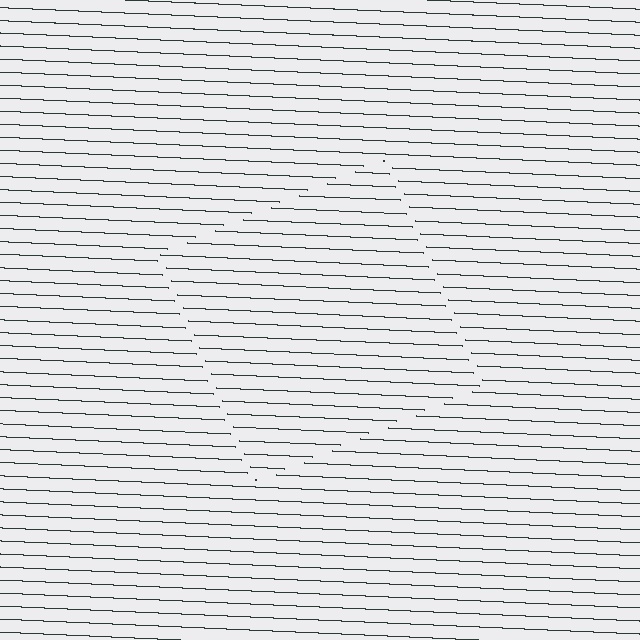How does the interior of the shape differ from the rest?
The interior of the shape contains the same grating, shifted by half a period — the contour is defined by the phase discontinuity where line-ends from the inner and outer gratings abut.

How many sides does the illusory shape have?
4 sides — the line-ends trace a square.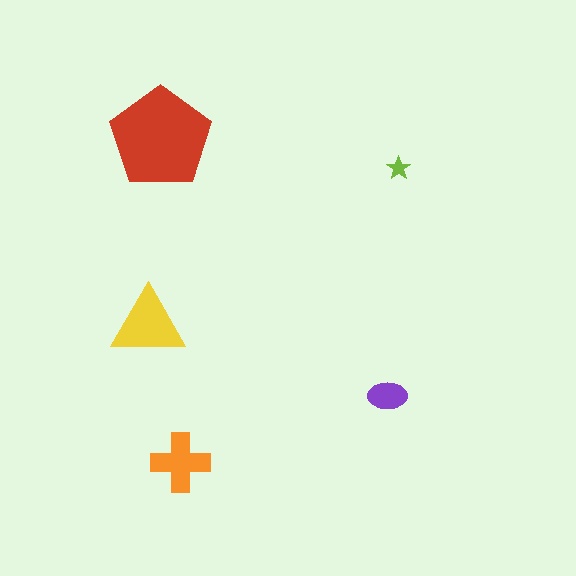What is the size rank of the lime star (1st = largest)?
5th.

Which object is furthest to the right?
The lime star is rightmost.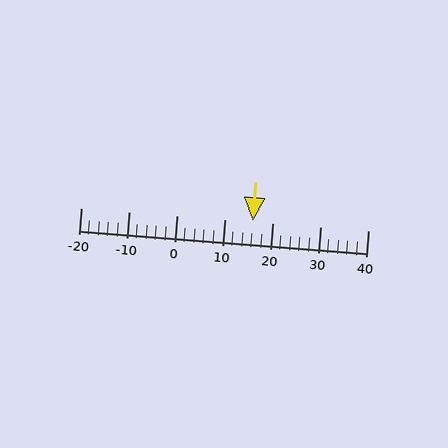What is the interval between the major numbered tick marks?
The major tick marks are spaced 10 units apart.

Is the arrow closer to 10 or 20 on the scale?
The arrow is closer to 20.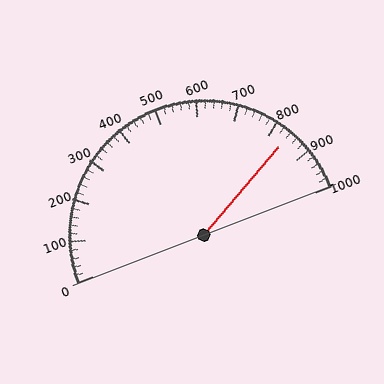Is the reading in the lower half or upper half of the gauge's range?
The reading is in the upper half of the range (0 to 1000).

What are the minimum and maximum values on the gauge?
The gauge ranges from 0 to 1000.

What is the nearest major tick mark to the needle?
The nearest major tick mark is 800.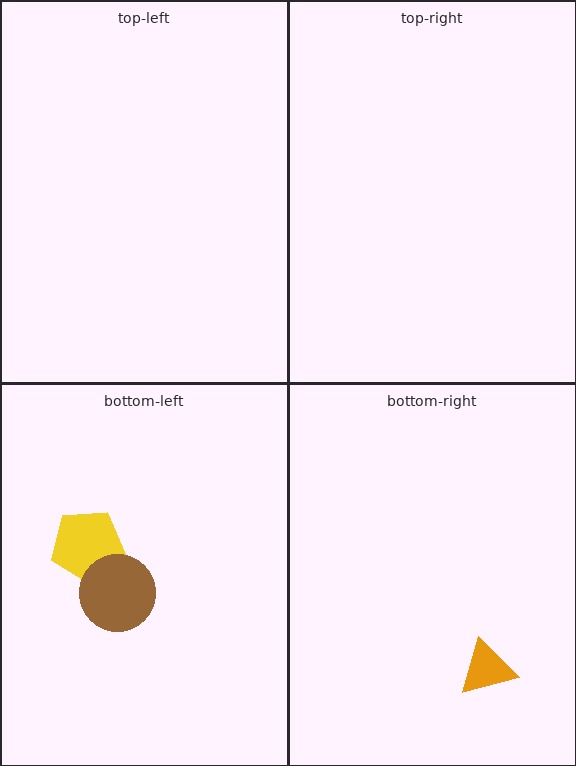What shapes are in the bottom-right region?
The orange triangle.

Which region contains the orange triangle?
The bottom-right region.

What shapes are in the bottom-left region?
The yellow pentagon, the brown circle.